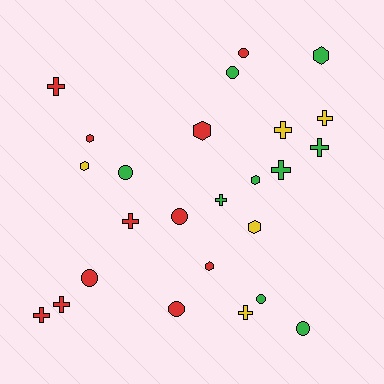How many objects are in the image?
There are 25 objects.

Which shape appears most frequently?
Cross, with 10 objects.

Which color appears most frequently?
Red, with 11 objects.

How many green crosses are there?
There are 3 green crosses.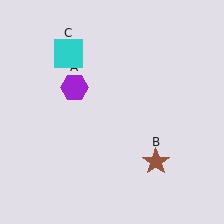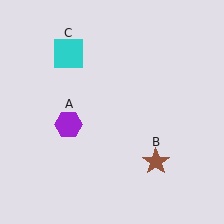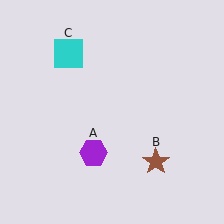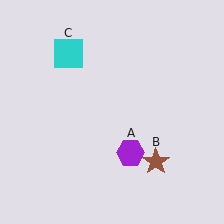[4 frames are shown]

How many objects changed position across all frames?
1 object changed position: purple hexagon (object A).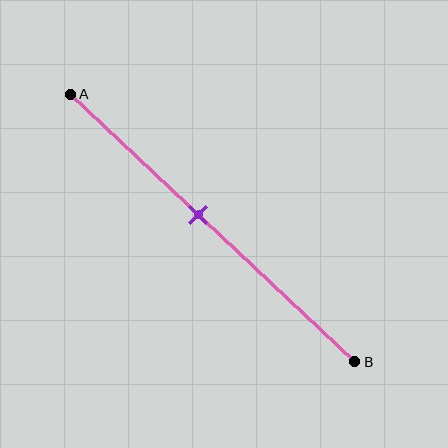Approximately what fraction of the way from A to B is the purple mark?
The purple mark is approximately 45% of the way from A to B.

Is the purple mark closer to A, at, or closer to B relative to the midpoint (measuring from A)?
The purple mark is closer to point A than the midpoint of segment AB.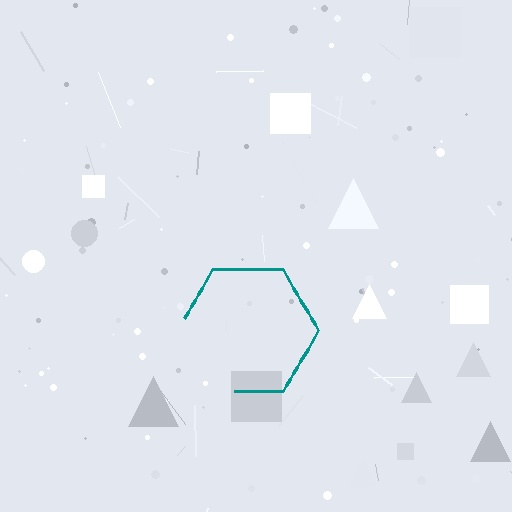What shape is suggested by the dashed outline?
The dashed outline suggests a hexagon.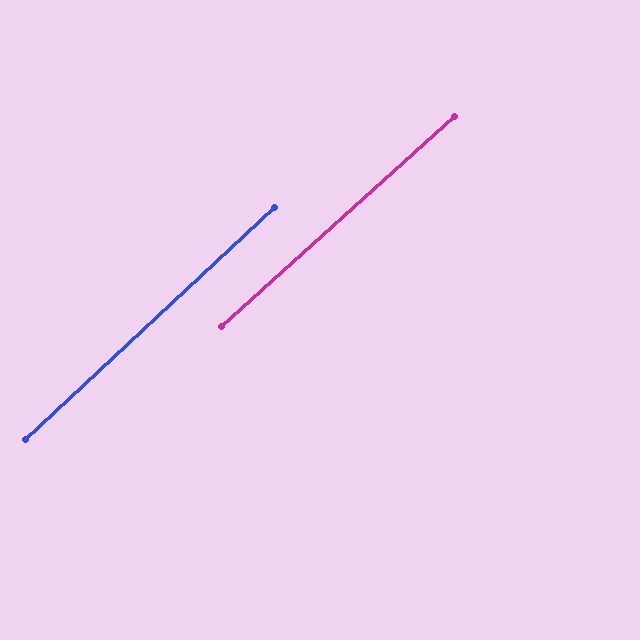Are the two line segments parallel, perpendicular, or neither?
Parallel — their directions differ by only 0.9°.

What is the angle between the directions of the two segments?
Approximately 1 degree.